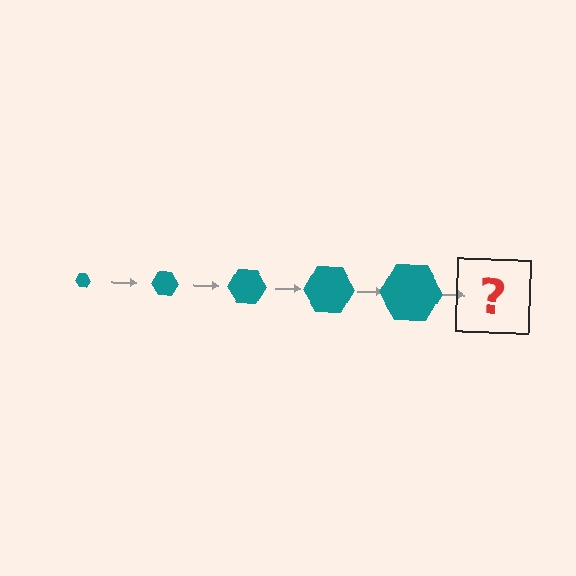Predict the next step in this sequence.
The next step is a teal hexagon, larger than the previous one.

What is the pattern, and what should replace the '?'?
The pattern is that the hexagon gets progressively larger each step. The '?' should be a teal hexagon, larger than the previous one.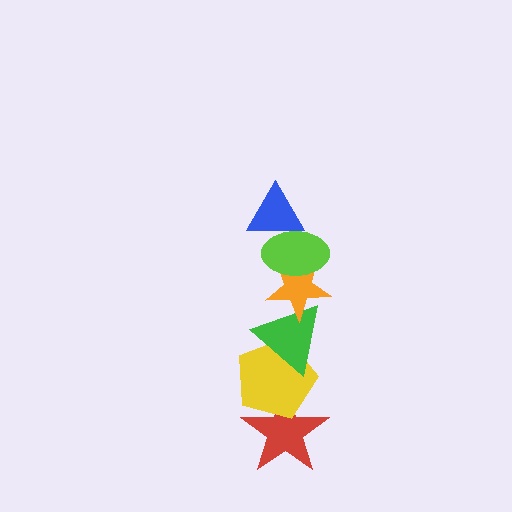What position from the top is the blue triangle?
The blue triangle is 1st from the top.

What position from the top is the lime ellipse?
The lime ellipse is 2nd from the top.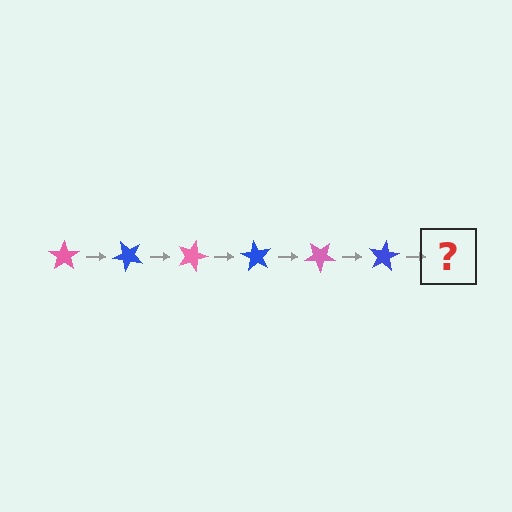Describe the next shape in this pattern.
It should be a pink star, rotated 270 degrees from the start.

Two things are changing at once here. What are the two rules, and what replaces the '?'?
The two rules are that it rotates 45 degrees each step and the color cycles through pink and blue. The '?' should be a pink star, rotated 270 degrees from the start.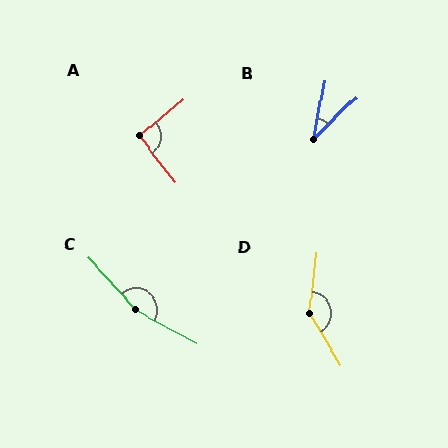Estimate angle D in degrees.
Approximately 142 degrees.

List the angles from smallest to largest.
B (35°), A (91°), D (142°), C (161°).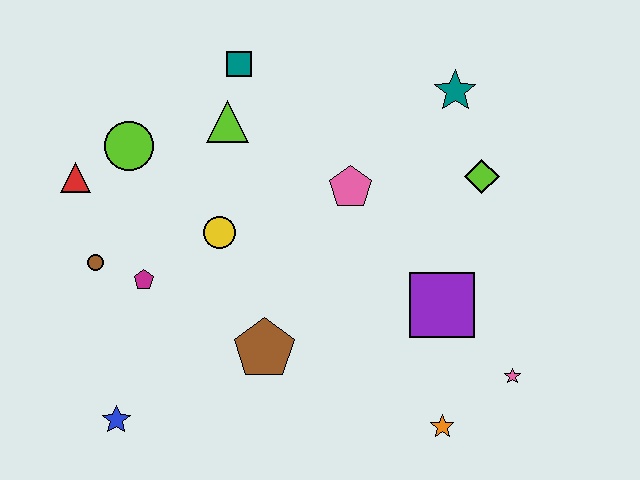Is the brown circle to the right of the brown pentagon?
No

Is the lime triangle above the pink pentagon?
Yes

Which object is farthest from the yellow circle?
The pink star is farthest from the yellow circle.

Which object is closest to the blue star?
The magenta pentagon is closest to the blue star.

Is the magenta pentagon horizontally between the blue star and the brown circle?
No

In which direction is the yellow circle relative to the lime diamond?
The yellow circle is to the left of the lime diamond.